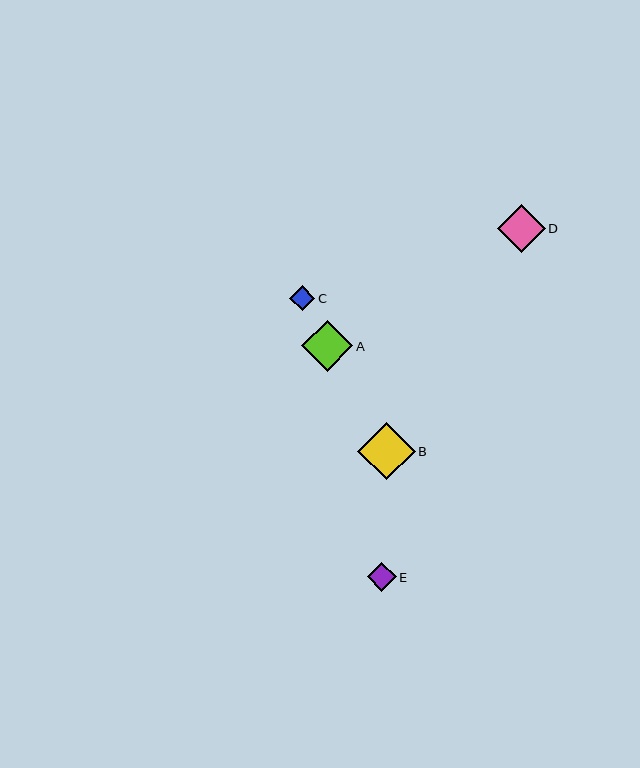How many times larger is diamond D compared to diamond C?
Diamond D is approximately 1.9 times the size of diamond C.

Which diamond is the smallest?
Diamond C is the smallest with a size of approximately 25 pixels.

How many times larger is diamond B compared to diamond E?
Diamond B is approximately 2.0 times the size of diamond E.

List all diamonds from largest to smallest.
From largest to smallest: B, A, D, E, C.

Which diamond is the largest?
Diamond B is the largest with a size of approximately 57 pixels.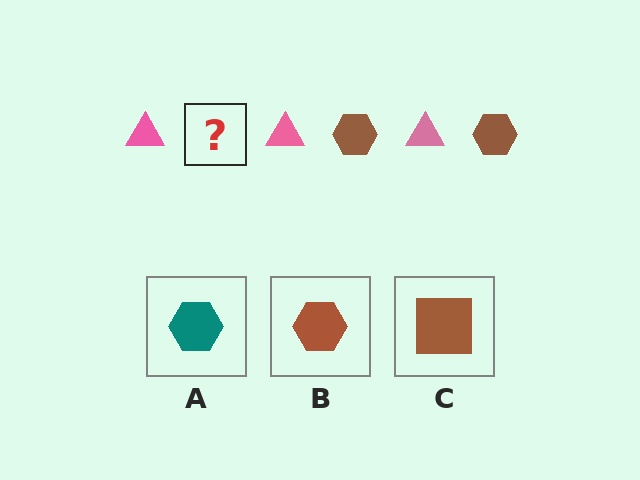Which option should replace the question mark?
Option B.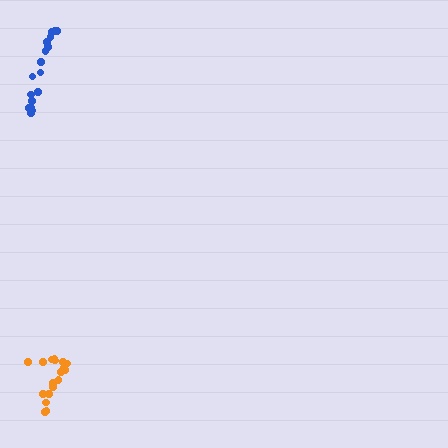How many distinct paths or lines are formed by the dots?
There are 2 distinct paths.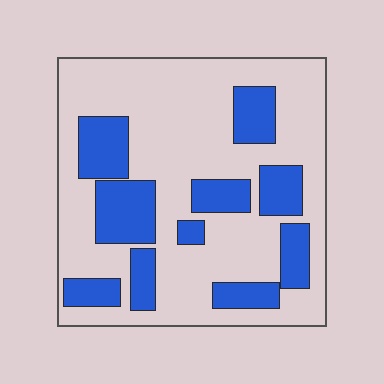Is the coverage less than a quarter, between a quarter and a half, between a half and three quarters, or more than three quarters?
Between a quarter and a half.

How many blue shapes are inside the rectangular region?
10.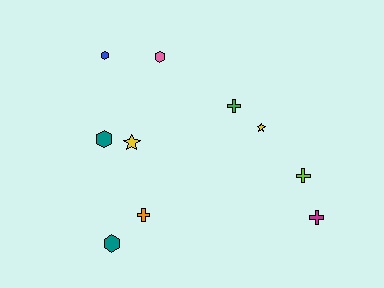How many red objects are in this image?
There are no red objects.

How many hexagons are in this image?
There are 4 hexagons.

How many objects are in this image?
There are 10 objects.